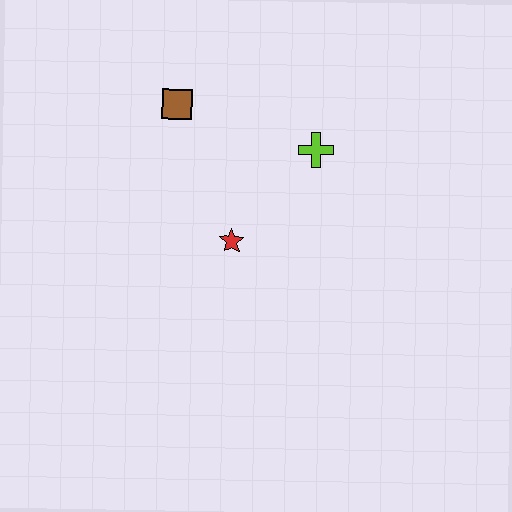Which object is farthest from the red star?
The brown square is farthest from the red star.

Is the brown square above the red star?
Yes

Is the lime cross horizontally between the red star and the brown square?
No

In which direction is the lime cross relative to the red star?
The lime cross is above the red star.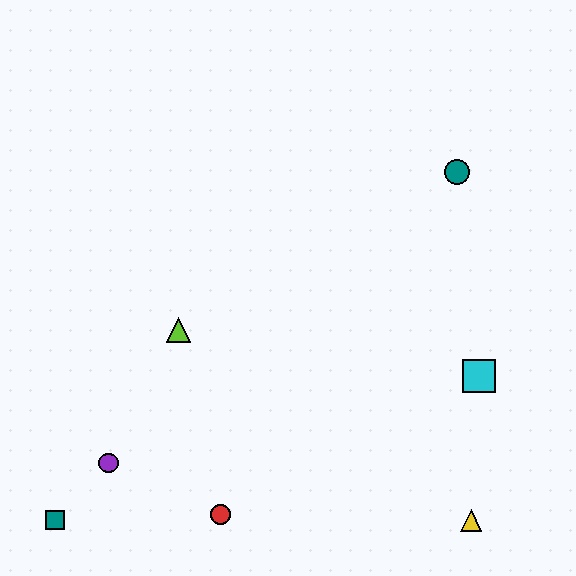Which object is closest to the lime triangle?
The purple circle is closest to the lime triangle.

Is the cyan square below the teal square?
No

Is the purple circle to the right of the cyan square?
No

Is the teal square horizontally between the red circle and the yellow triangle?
No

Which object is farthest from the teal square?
The teal circle is farthest from the teal square.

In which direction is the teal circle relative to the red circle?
The teal circle is above the red circle.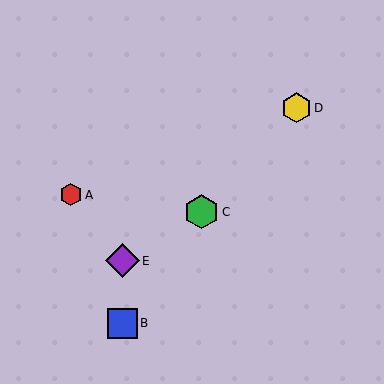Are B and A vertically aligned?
No, B is at x≈122 and A is at x≈71.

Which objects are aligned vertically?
Objects B, E are aligned vertically.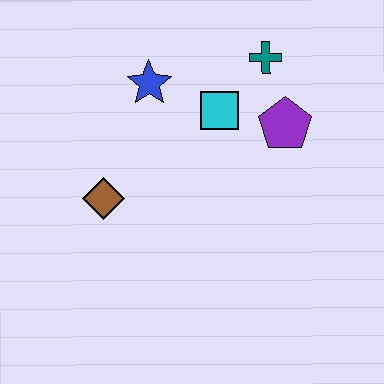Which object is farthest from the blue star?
The purple pentagon is farthest from the blue star.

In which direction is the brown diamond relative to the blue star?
The brown diamond is below the blue star.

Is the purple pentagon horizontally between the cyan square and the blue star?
No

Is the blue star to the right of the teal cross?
No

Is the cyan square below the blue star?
Yes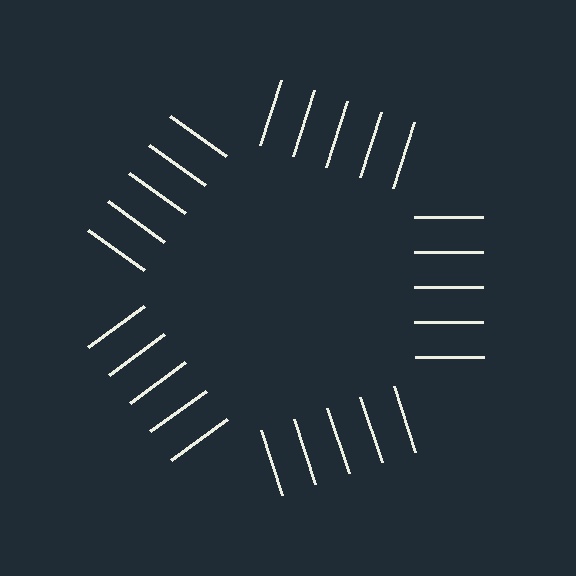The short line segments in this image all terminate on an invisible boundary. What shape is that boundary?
An illusory pentagon — the line segments terminate on its edges but no continuous stroke is drawn.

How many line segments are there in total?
25 — 5 along each of the 5 edges.